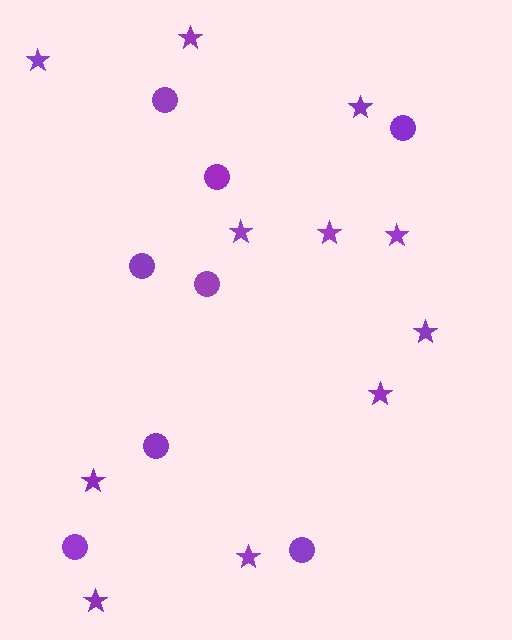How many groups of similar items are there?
There are 2 groups: one group of stars (11) and one group of circles (8).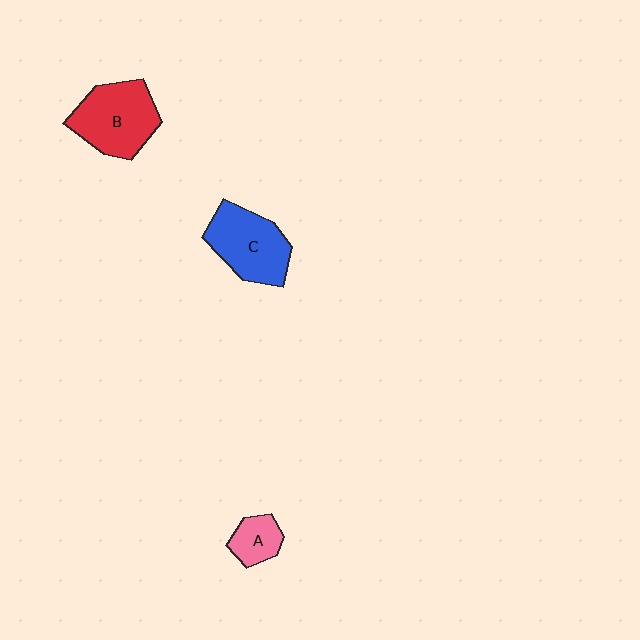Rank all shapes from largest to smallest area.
From largest to smallest: B (red), C (blue), A (pink).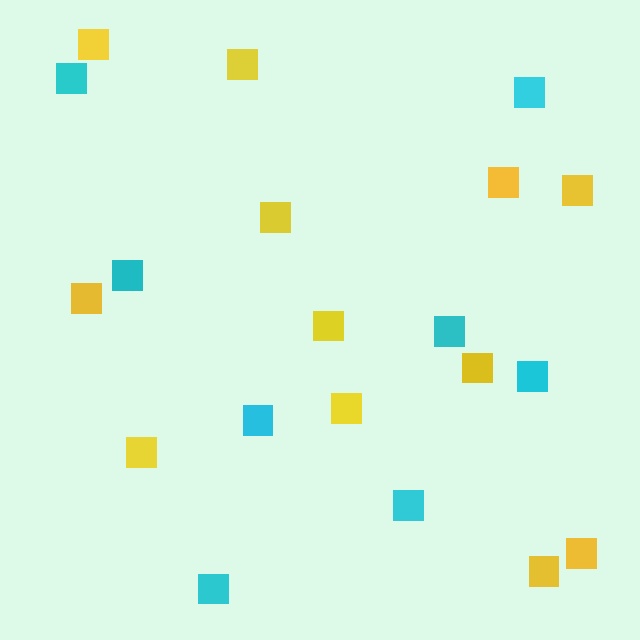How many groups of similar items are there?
There are 2 groups: one group of cyan squares (8) and one group of yellow squares (12).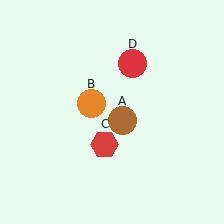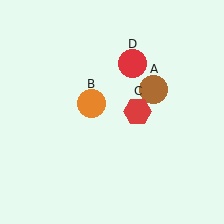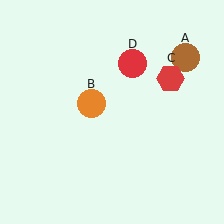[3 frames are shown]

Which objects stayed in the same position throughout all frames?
Orange circle (object B) and red circle (object D) remained stationary.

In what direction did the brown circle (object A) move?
The brown circle (object A) moved up and to the right.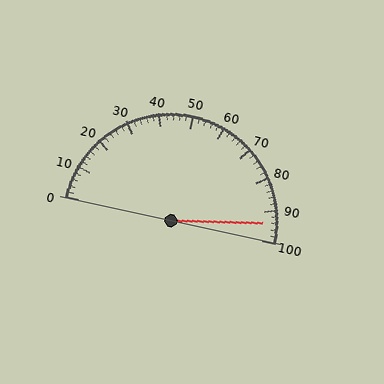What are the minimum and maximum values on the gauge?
The gauge ranges from 0 to 100.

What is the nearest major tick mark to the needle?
The nearest major tick mark is 90.